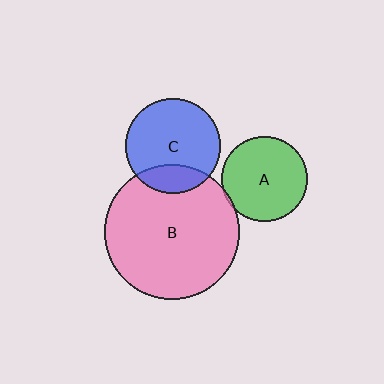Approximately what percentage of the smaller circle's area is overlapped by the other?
Approximately 20%.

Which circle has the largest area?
Circle B (pink).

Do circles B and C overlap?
Yes.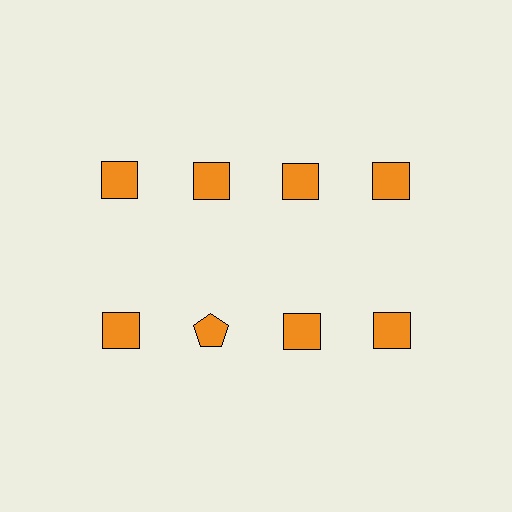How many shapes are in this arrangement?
There are 8 shapes arranged in a grid pattern.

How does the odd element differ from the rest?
It has a different shape: pentagon instead of square.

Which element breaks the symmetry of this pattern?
The orange pentagon in the second row, second from left column breaks the symmetry. All other shapes are orange squares.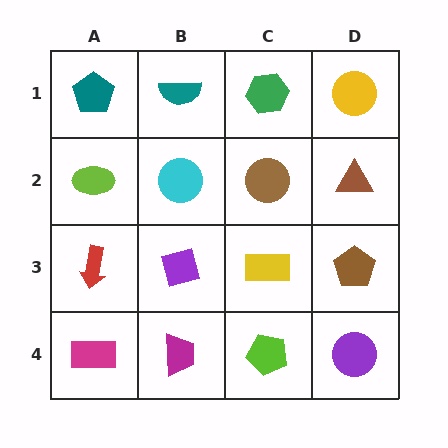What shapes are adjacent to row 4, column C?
A yellow rectangle (row 3, column C), a magenta trapezoid (row 4, column B), a purple circle (row 4, column D).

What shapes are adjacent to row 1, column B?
A cyan circle (row 2, column B), a teal pentagon (row 1, column A), a green hexagon (row 1, column C).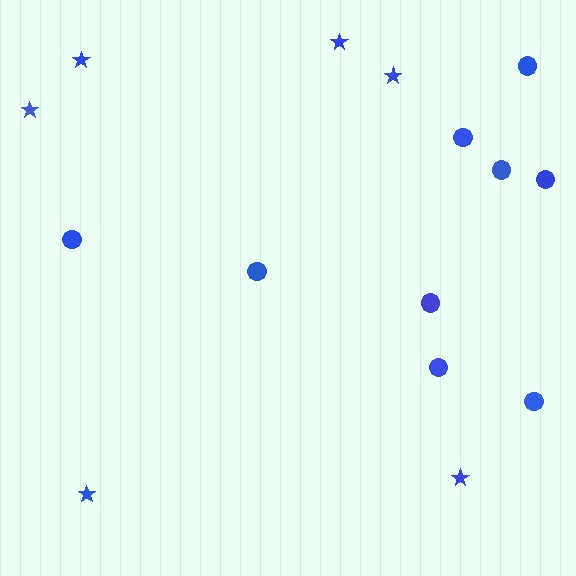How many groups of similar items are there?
There are 2 groups: one group of stars (6) and one group of circles (9).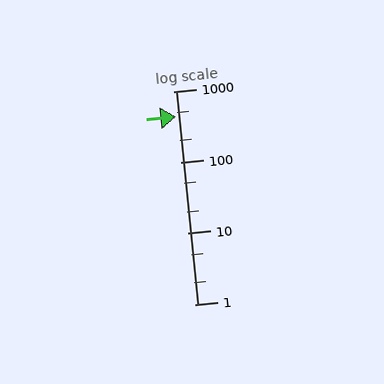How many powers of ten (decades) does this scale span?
The scale spans 3 decades, from 1 to 1000.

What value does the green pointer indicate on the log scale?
The pointer indicates approximately 440.